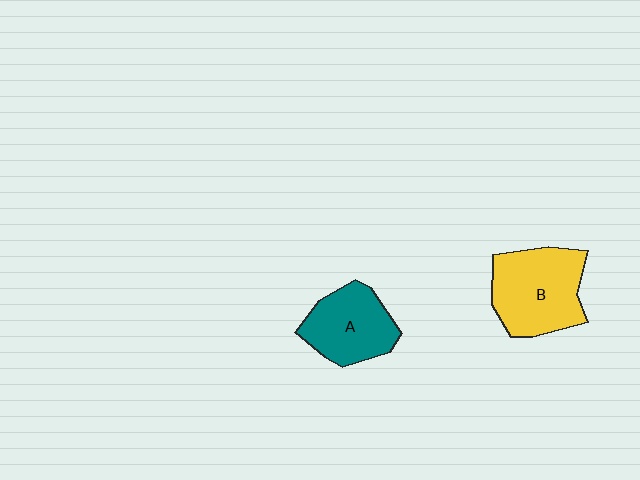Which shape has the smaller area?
Shape A (teal).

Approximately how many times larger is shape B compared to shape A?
Approximately 1.3 times.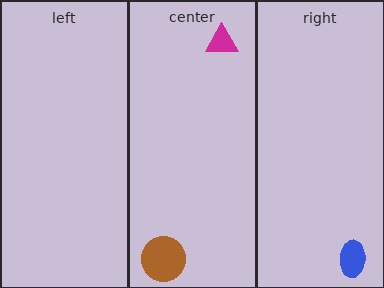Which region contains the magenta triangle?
The center region.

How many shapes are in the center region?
2.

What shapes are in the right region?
The blue ellipse.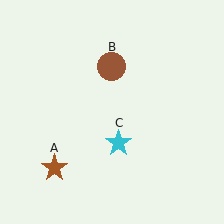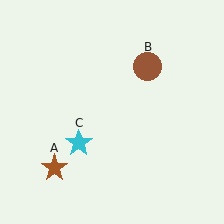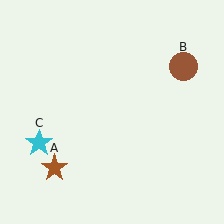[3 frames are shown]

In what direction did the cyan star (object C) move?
The cyan star (object C) moved left.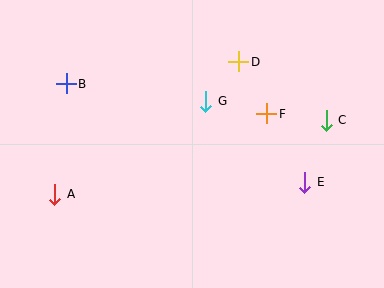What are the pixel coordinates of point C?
Point C is at (326, 120).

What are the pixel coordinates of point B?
Point B is at (66, 84).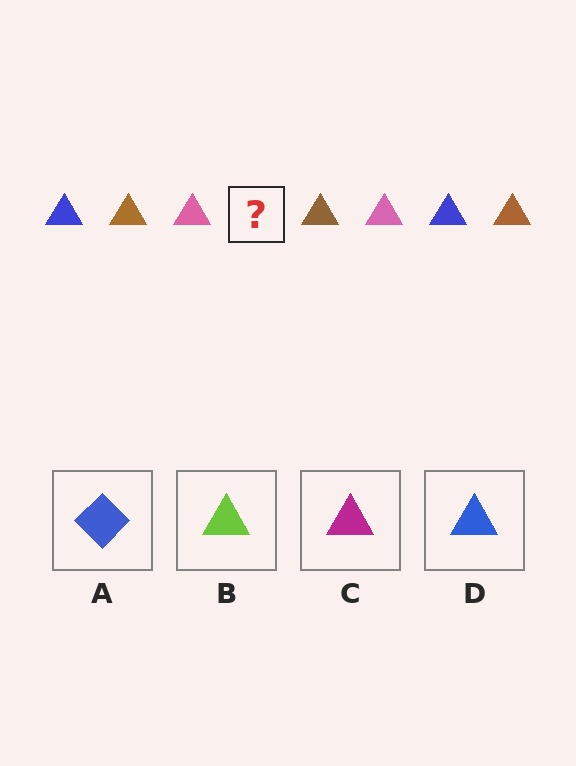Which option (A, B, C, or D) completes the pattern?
D.